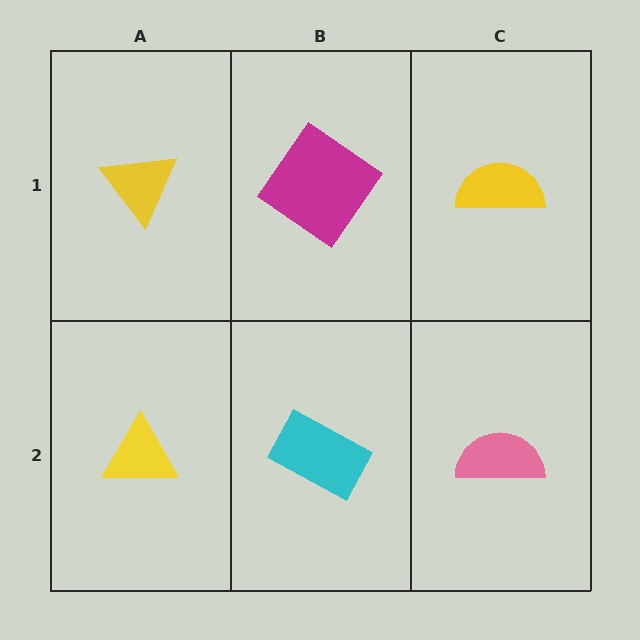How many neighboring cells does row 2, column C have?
2.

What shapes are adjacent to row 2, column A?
A yellow triangle (row 1, column A), a cyan rectangle (row 2, column B).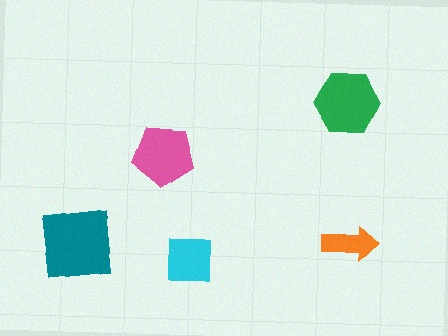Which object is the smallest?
The orange arrow.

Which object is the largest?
The teal square.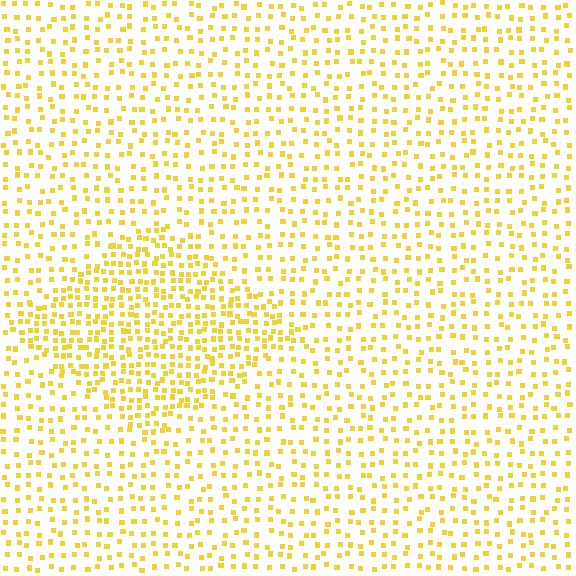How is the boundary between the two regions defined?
The boundary is defined by a change in element density (approximately 1.9x ratio). All elements are the same color, size, and shape.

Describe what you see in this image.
The image contains small yellow elements arranged at two different densities. A diamond-shaped region is visible where the elements are more densely packed than the surrounding area.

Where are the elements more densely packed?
The elements are more densely packed inside the diamond boundary.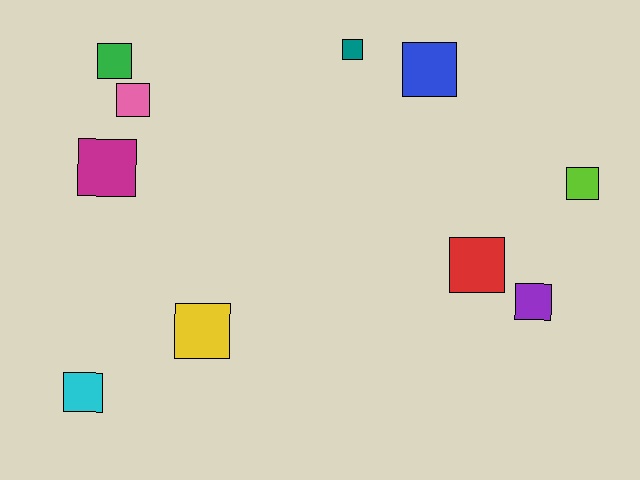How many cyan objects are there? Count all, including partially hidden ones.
There is 1 cyan object.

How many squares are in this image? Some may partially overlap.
There are 10 squares.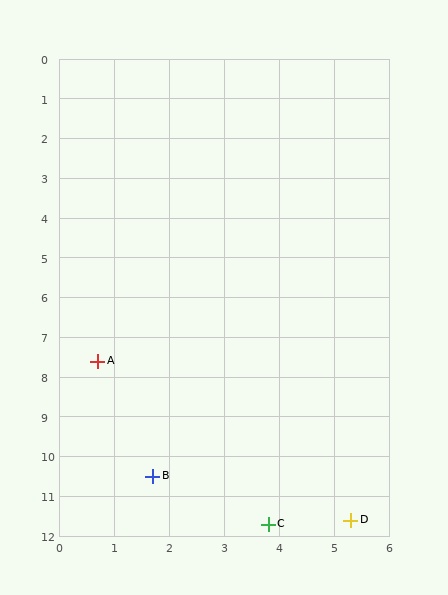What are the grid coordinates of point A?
Point A is at approximately (0.7, 7.6).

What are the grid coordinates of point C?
Point C is at approximately (3.8, 11.7).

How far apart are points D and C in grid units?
Points D and C are about 1.5 grid units apart.